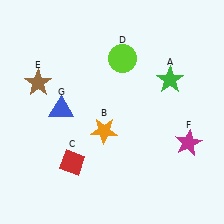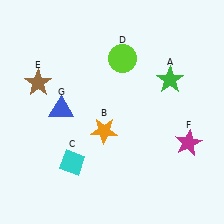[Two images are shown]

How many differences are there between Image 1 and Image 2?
There is 1 difference between the two images.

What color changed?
The diamond (C) changed from red in Image 1 to cyan in Image 2.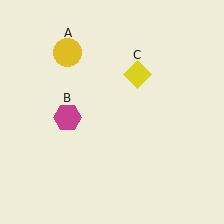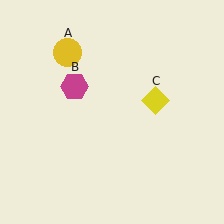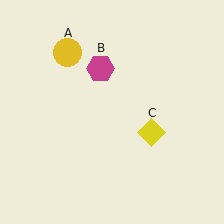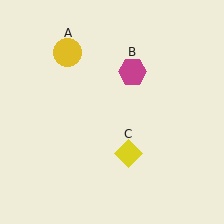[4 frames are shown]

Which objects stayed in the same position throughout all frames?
Yellow circle (object A) remained stationary.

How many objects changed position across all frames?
2 objects changed position: magenta hexagon (object B), yellow diamond (object C).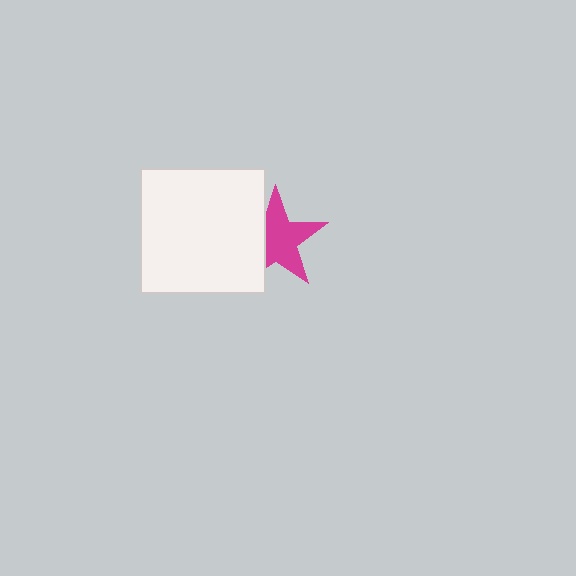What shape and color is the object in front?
The object in front is a white square.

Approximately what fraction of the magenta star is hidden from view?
Roughly 31% of the magenta star is hidden behind the white square.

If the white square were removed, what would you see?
You would see the complete magenta star.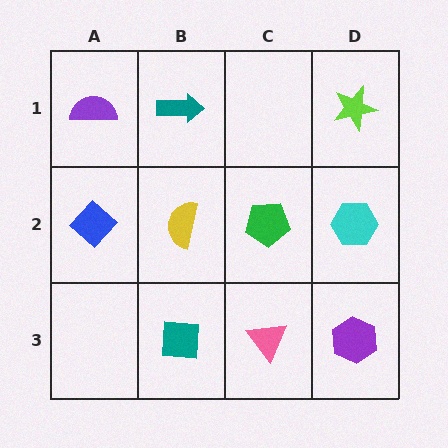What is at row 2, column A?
A blue diamond.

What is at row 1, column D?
A lime star.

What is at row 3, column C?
A pink triangle.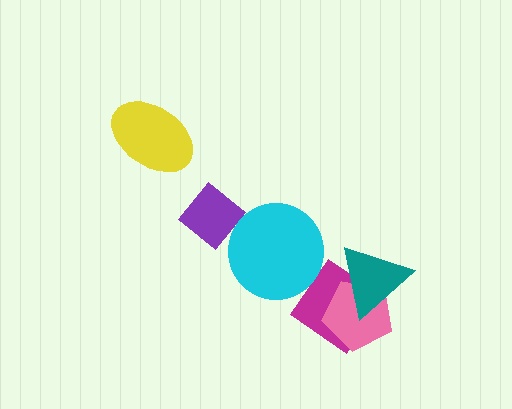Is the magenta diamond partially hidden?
Yes, it is partially covered by another shape.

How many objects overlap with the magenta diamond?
3 objects overlap with the magenta diamond.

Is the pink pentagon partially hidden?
Yes, it is partially covered by another shape.